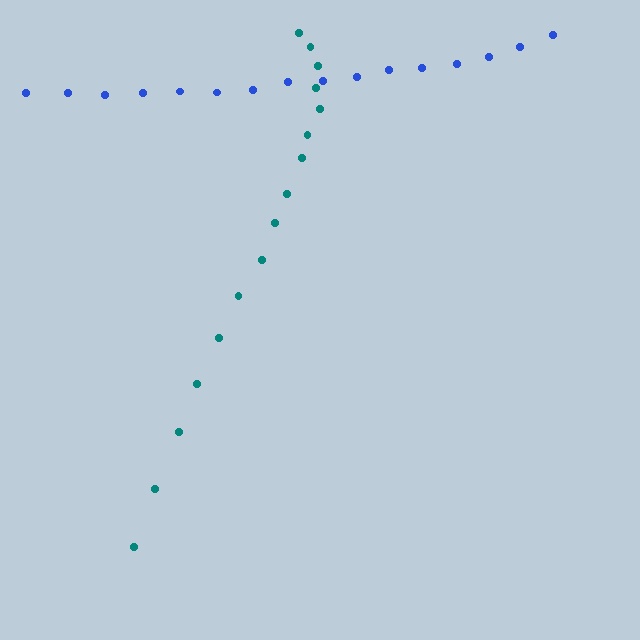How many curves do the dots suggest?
There are 2 distinct paths.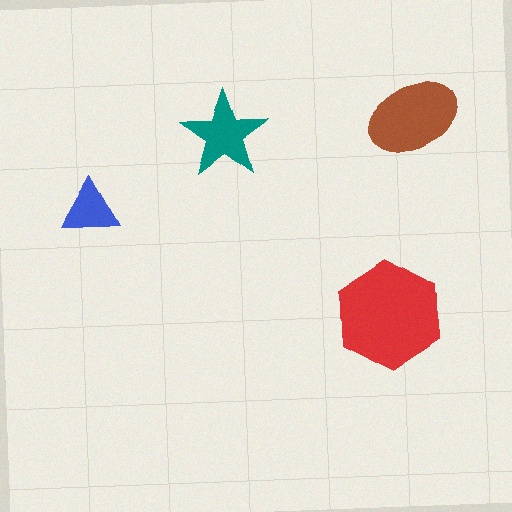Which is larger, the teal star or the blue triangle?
The teal star.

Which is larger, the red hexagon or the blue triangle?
The red hexagon.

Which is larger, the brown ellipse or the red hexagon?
The red hexagon.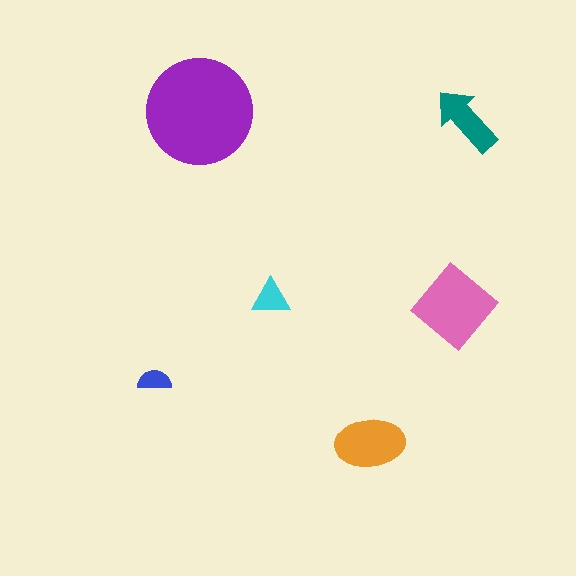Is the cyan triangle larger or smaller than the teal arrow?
Smaller.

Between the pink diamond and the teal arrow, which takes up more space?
The pink diamond.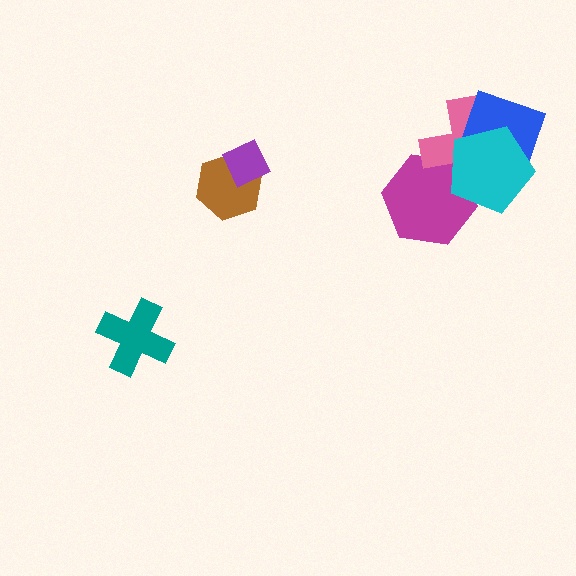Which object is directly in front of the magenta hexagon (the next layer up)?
The pink cross is directly in front of the magenta hexagon.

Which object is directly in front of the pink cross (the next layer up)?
The blue square is directly in front of the pink cross.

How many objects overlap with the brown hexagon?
1 object overlaps with the brown hexagon.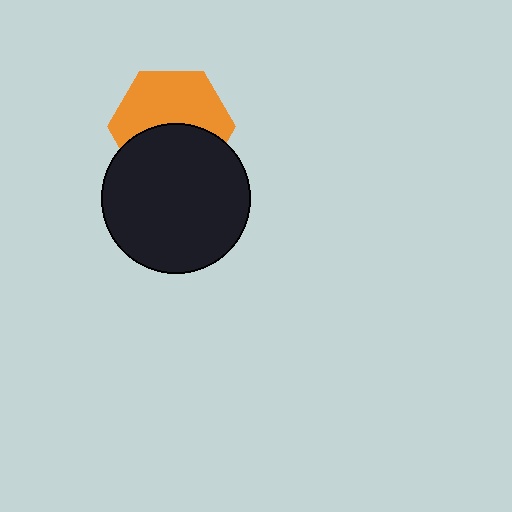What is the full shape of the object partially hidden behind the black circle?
The partially hidden object is an orange hexagon.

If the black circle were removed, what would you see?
You would see the complete orange hexagon.